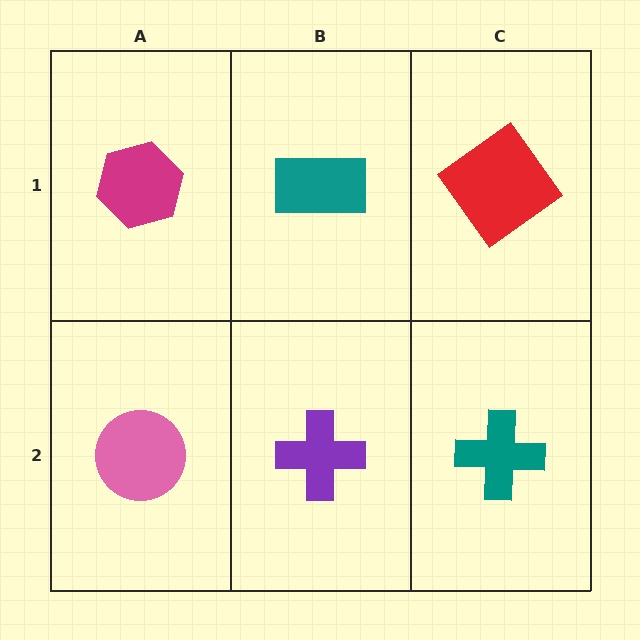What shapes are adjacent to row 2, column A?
A magenta hexagon (row 1, column A), a purple cross (row 2, column B).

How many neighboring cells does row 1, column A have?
2.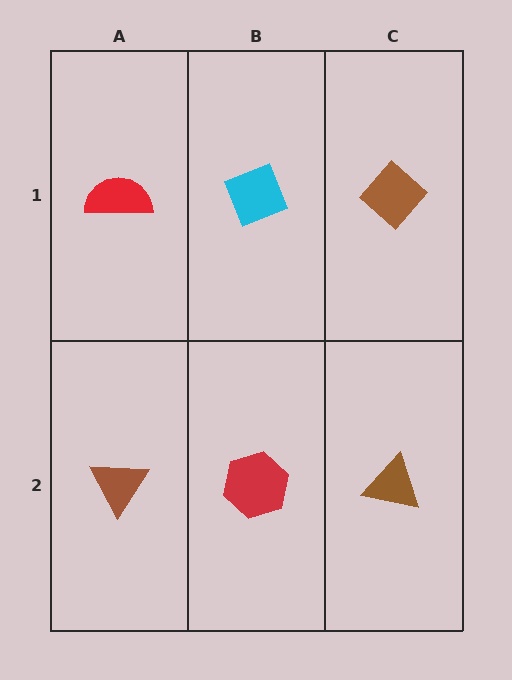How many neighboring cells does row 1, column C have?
2.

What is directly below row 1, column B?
A red hexagon.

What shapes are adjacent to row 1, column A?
A brown triangle (row 2, column A), a cyan diamond (row 1, column B).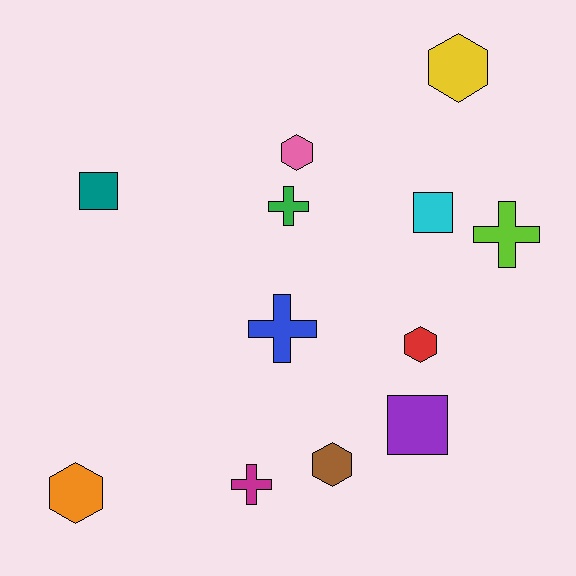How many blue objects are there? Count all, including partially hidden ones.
There is 1 blue object.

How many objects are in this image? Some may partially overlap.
There are 12 objects.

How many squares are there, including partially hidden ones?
There are 3 squares.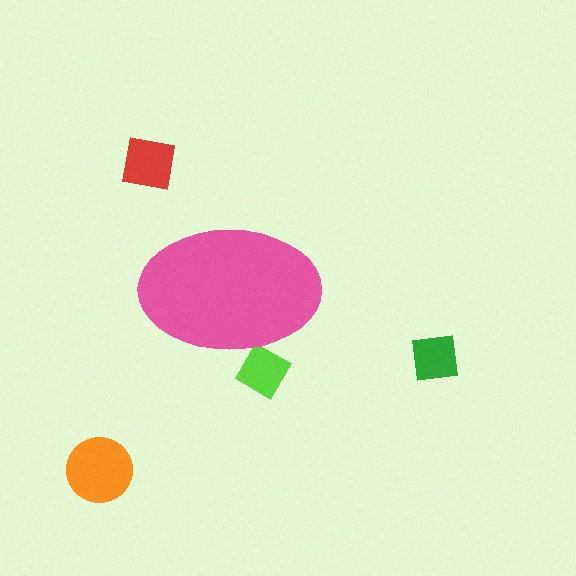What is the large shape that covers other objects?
A pink ellipse.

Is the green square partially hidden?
No, the green square is fully visible.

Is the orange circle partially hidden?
No, the orange circle is fully visible.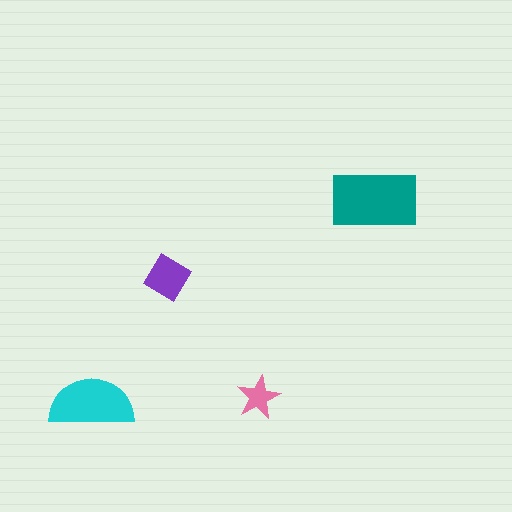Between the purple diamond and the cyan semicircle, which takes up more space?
The cyan semicircle.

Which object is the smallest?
The pink star.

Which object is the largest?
The teal rectangle.